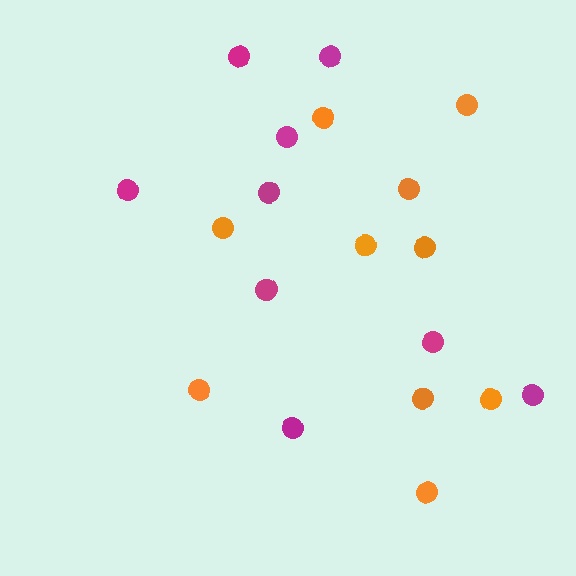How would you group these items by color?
There are 2 groups: one group of orange circles (10) and one group of magenta circles (9).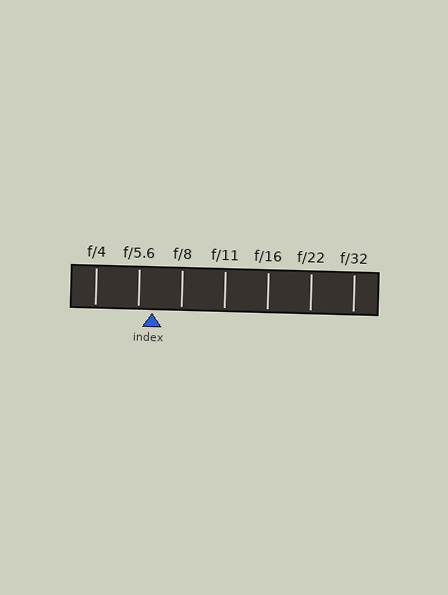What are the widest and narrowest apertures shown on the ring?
The widest aperture shown is f/4 and the narrowest is f/32.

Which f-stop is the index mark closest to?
The index mark is closest to f/5.6.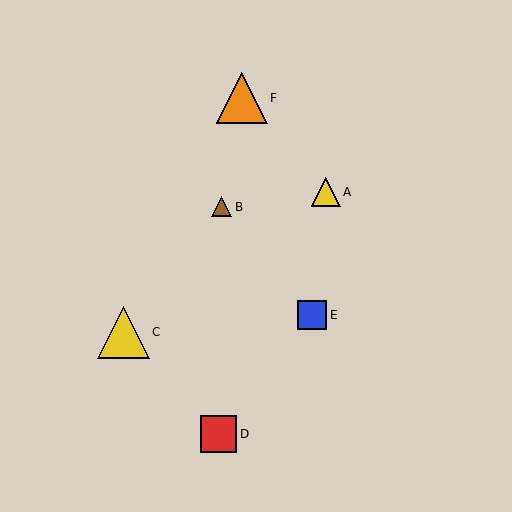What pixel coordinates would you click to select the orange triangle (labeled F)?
Click at (242, 98) to select the orange triangle F.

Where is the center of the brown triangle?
The center of the brown triangle is at (222, 207).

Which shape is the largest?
The yellow triangle (labeled C) is the largest.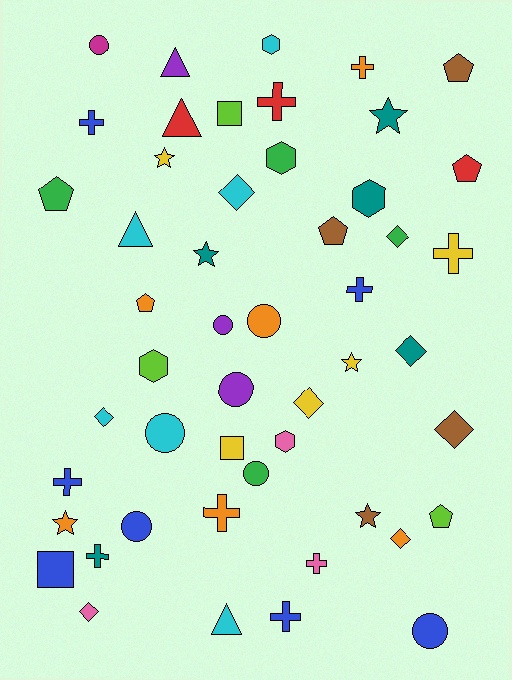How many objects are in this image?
There are 50 objects.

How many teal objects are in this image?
There are 5 teal objects.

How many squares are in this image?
There are 3 squares.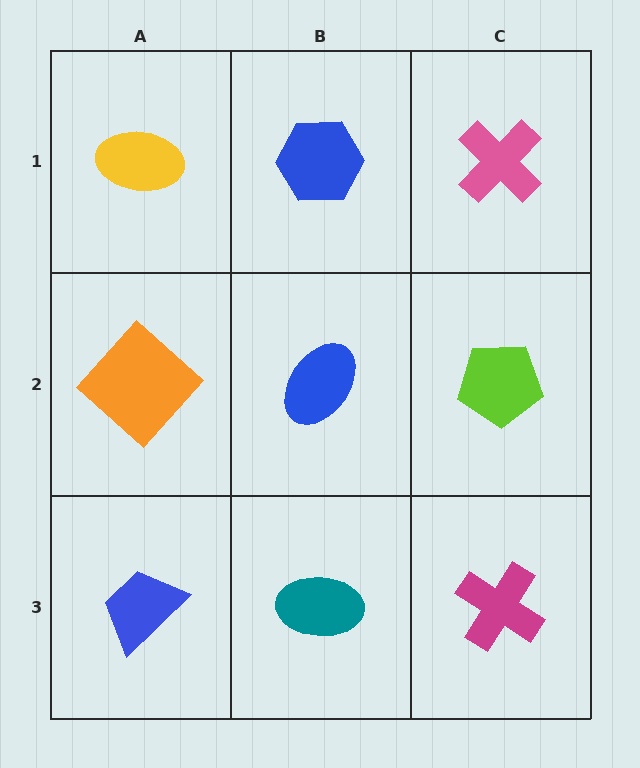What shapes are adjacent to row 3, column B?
A blue ellipse (row 2, column B), a blue trapezoid (row 3, column A), a magenta cross (row 3, column C).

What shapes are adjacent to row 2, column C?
A pink cross (row 1, column C), a magenta cross (row 3, column C), a blue ellipse (row 2, column B).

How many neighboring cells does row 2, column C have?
3.